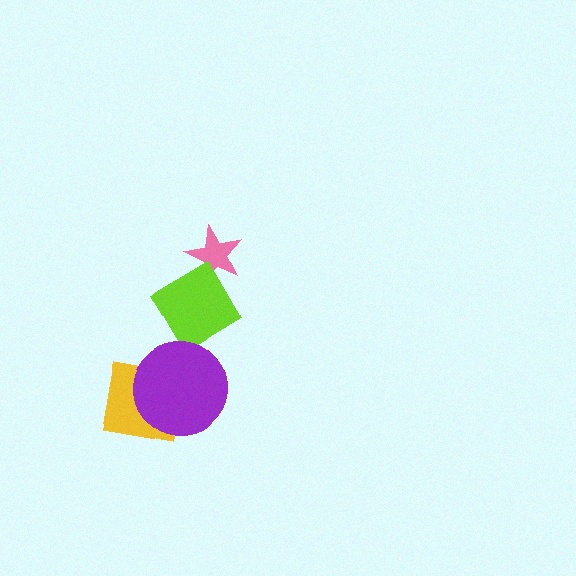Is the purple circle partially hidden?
No, no other shape covers it.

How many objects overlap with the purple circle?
2 objects overlap with the purple circle.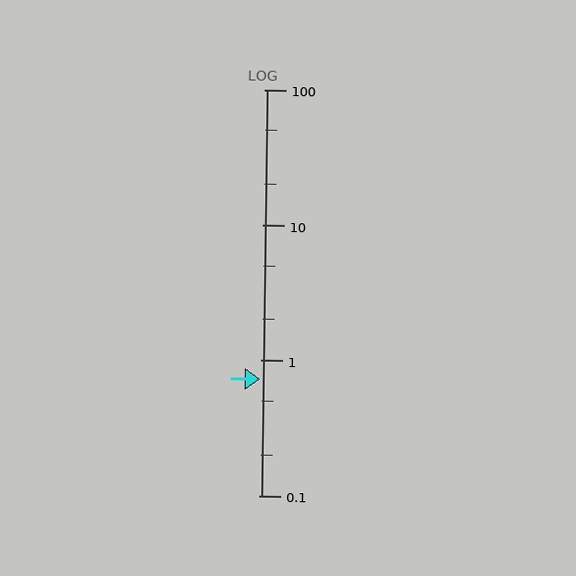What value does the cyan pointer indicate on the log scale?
The pointer indicates approximately 0.73.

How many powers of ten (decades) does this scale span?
The scale spans 3 decades, from 0.1 to 100.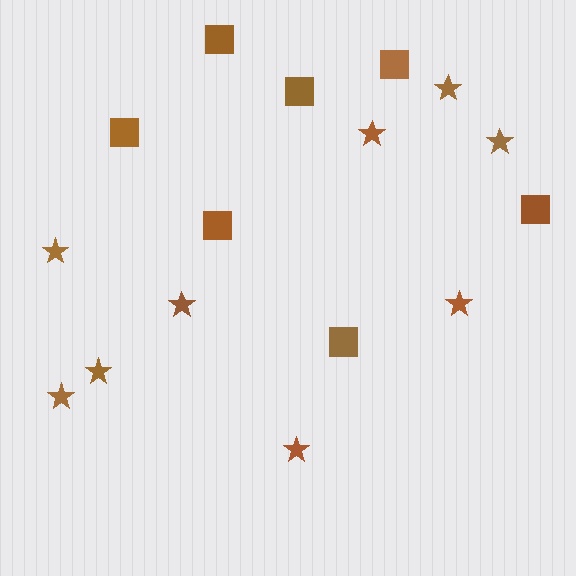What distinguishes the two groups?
There are 2 groups: one group of stars (9) and one group of squares (7).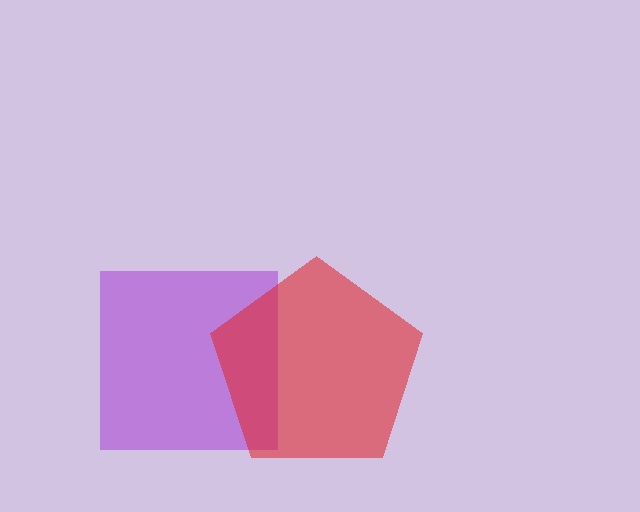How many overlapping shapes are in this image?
There are 2 overlapping shapes in the image.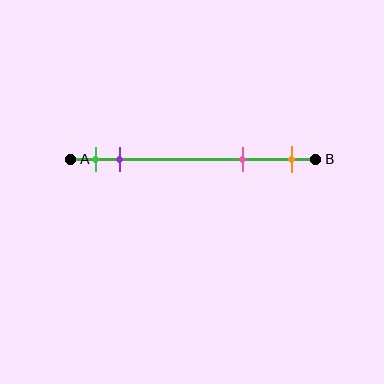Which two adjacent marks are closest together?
The green and purple marks are the closest adjacent pair.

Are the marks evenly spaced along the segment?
No, the marks are not evenly spaced.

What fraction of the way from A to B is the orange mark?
The orange mark is approximately 90% (0.9) of the way from A to B.